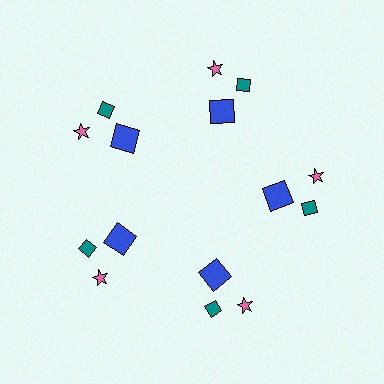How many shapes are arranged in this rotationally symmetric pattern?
There are 15 shapes, arranged in 5 groups of 3.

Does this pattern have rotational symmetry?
Yes, this pattern has 5-fold rotational symmetry. It looks the same after rotating 72 degrees around the center.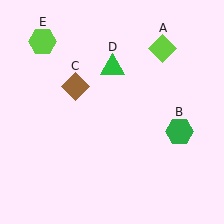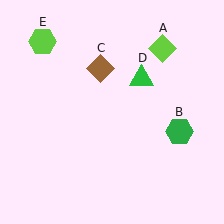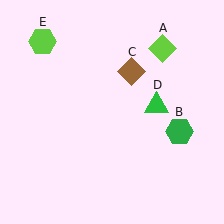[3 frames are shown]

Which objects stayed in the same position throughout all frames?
Lime diamond (object A) and green hexagon (object B) and lime hexagon (object E) remained stationary.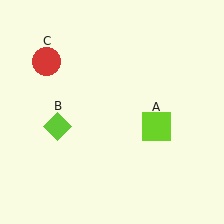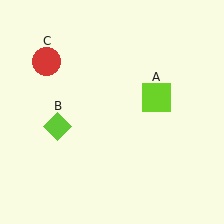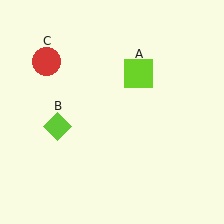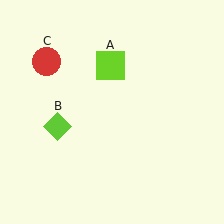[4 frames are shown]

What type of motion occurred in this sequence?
The lime square (object A) rotated counterclockwise around the center of the scene.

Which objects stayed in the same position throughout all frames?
Lime diamond (object B) and red circle (object C) remained stationary.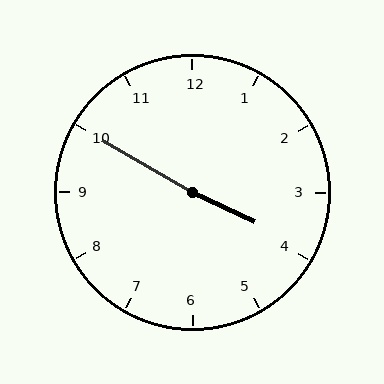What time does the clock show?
3:50.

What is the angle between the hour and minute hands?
Approximately 175 degrees.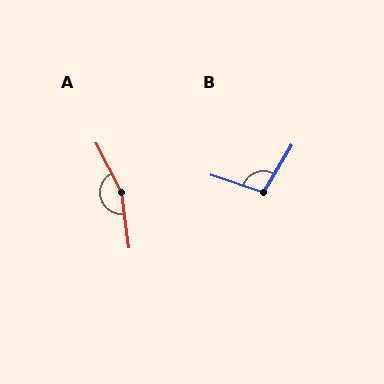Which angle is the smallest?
B, at approximately 103 degrees.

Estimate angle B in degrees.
Approximately 103 degrees.